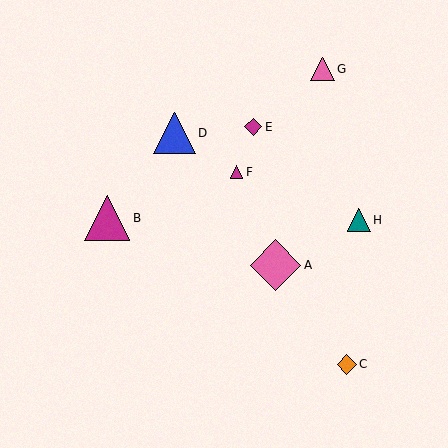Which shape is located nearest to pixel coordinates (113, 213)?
The magenta triangle (labeled B) at (107, 218) is nearest to that location.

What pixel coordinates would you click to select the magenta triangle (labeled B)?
Click at (107, 218) to select the magenta triangle B.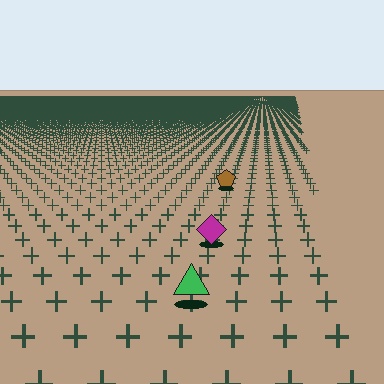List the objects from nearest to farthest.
From nearest to farthest: the green triangle, the magenta diamond, the brown pentagon.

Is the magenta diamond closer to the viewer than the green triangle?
No. The green triangle is closer — you can tell from the texture gradient: the ground texture is coarser near it.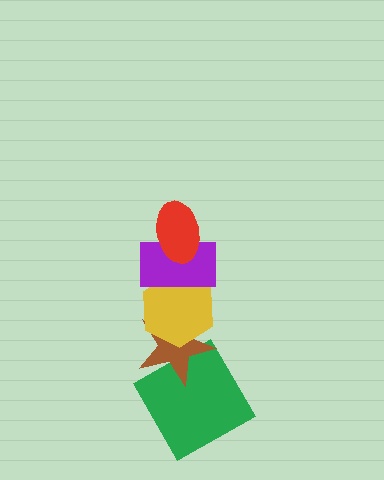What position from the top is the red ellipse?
The red ellipse is 1st from the top.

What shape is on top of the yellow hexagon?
The purple rectangle is on top of the yellow hexagon.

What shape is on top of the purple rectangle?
The red ellipse is on top of the purple rectangle.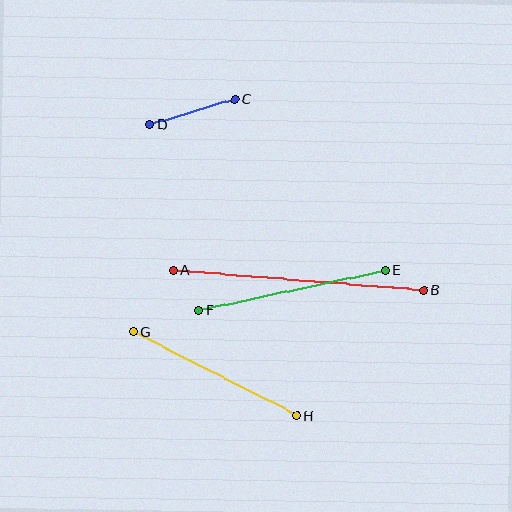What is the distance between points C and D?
The distance is approximately 89 pixels.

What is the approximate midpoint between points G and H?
The midpoint is at approximately (215, 374) pixels.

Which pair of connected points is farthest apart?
Points A and B are farthest apart.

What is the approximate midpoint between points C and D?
The midpoint is at approximately (192, 112) pixels.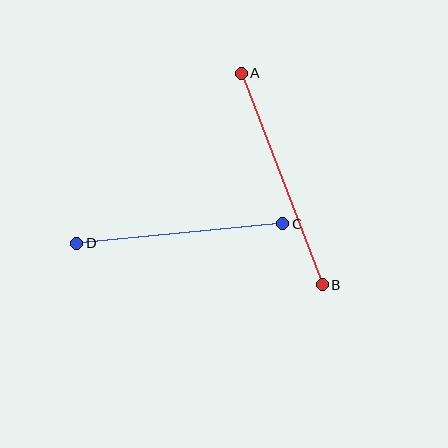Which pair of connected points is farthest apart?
Points A and B are farthest apart.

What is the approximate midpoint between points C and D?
The midpoint is at approximately (180, 234) pixels.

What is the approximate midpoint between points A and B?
The midpoint is at approximately (282, 179) pixels.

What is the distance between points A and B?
The distance is approximately 227 pixels.